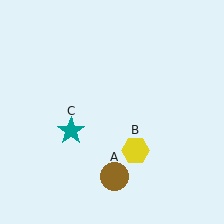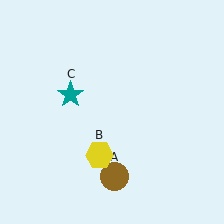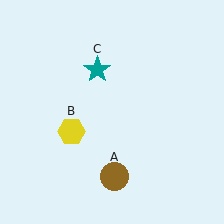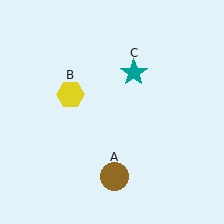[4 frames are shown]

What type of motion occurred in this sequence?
The yellow hexagon (object B), teal star (object C) rotated clockwise around the center of the scene.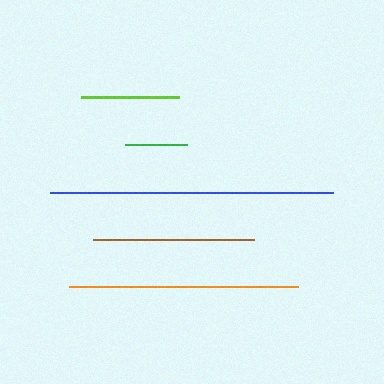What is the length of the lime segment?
The lime segment is approximately 98 pixels long.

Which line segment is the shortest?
The green line is the shortest at approximately 62 pixels.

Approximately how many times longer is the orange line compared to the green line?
The orange line is approximately 3.7 times the length of the green line.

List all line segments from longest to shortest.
From longest to shortest: blue, orange, brown, lime, green.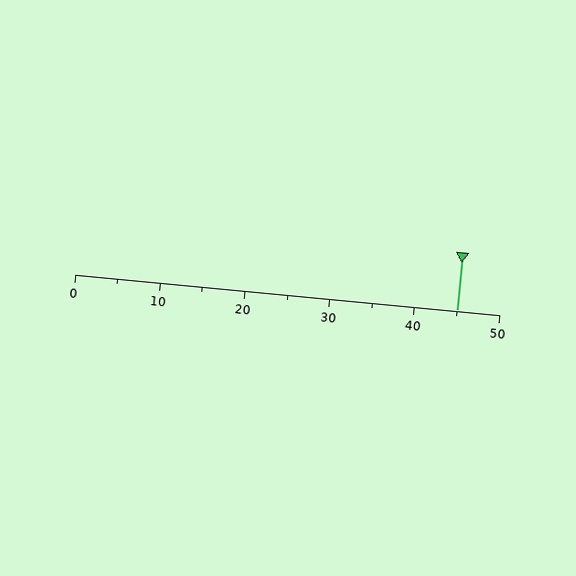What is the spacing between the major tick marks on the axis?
The major ticks are spaced 10 apart.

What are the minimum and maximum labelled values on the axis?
The axis runs from 0 to 50.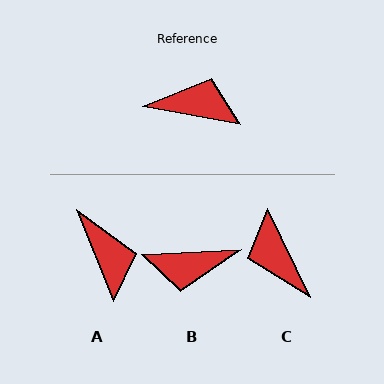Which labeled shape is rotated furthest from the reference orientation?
B, about 167 degrees away.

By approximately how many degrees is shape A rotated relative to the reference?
Approximately 58 degrees clockwise.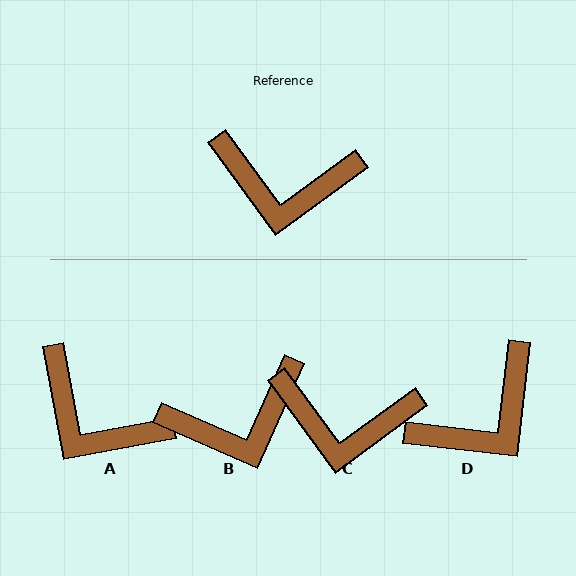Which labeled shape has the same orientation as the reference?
C.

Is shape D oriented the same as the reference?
No, it is off by about 47 degrees.